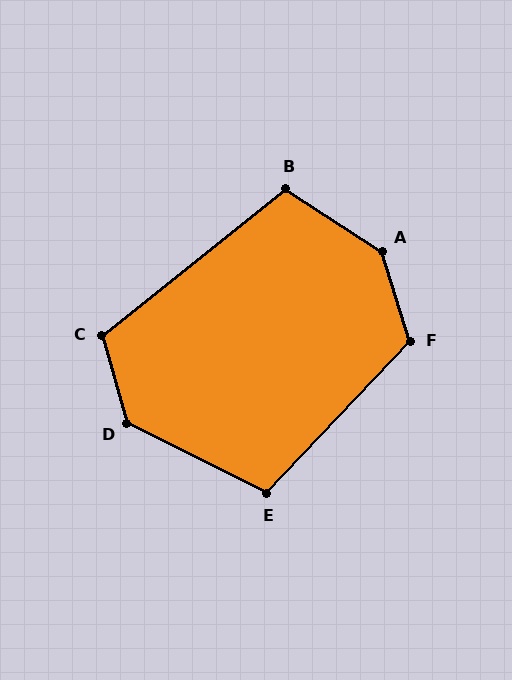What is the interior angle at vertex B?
Approximately 108 degrees (obtuse).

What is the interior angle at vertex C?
Approximately 113 degrees (obtuse).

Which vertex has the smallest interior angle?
E, at approximately 107 degrees.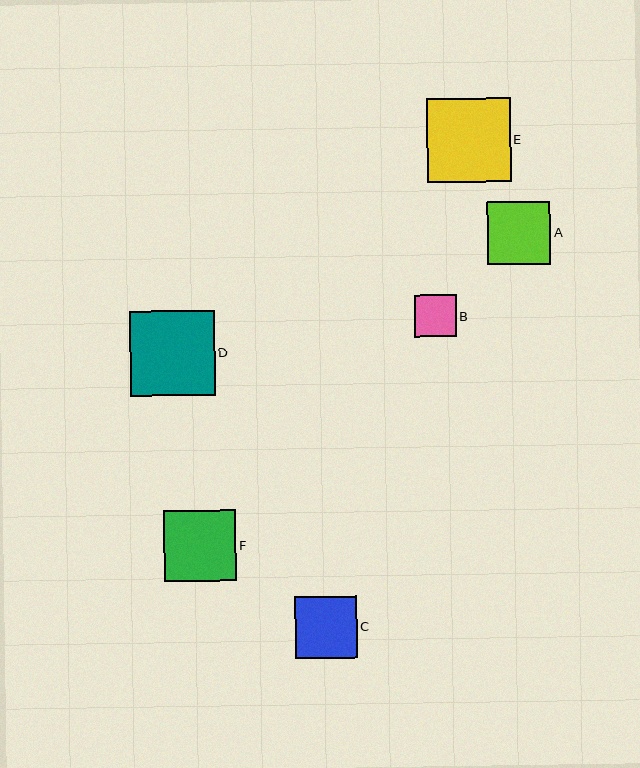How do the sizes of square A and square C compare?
Square A and square C are approximately the same size.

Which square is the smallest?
Square B is the smallest with a size of approximately 42 pixels.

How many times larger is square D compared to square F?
Square D is approximately 1.2 times the size of square F.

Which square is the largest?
Square D is the largest with a size of approximately 84 pixels.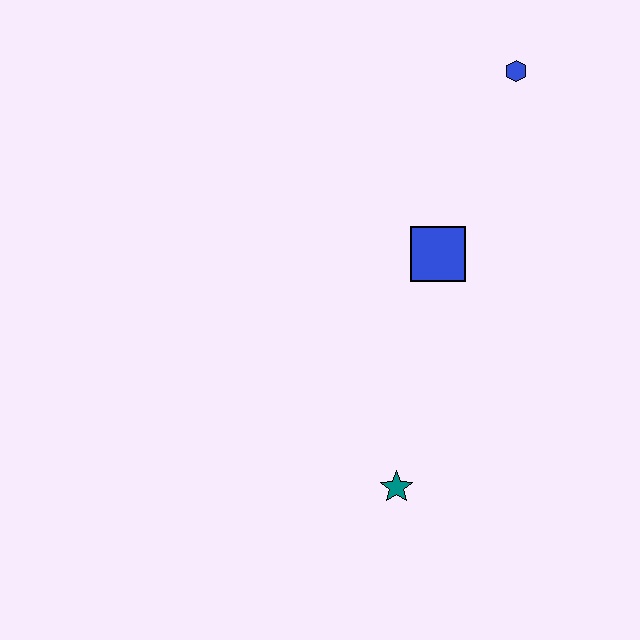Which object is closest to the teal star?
The blue square is closest to the teal star.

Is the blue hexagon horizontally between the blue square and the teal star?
No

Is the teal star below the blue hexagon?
Yes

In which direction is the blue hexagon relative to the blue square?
The blue hexagon is above the blue square.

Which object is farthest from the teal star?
The blue hexagon is farthest from the teal star.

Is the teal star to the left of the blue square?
Yes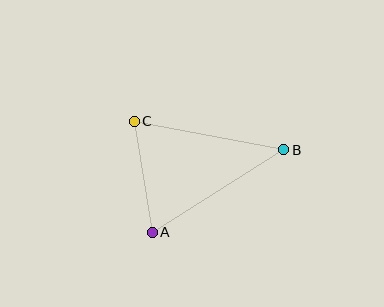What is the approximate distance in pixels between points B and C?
The distance between B and C is approximately 153 pixels.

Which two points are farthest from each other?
Points A and B are farthest from each other.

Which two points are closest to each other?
Points A and C are closest to each other.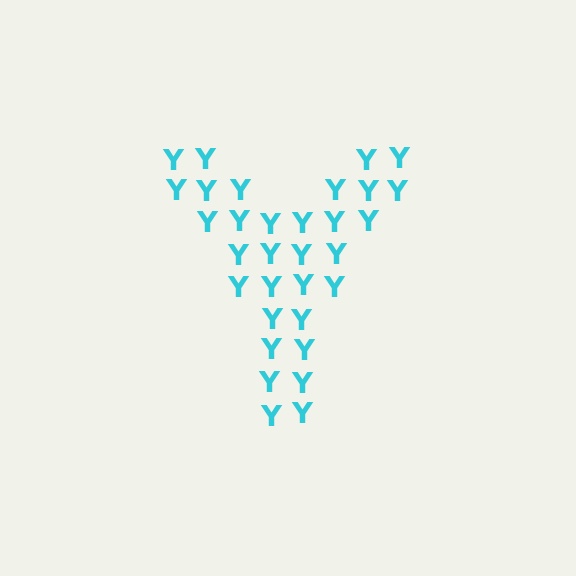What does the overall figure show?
The overall figure shows the letter Y.